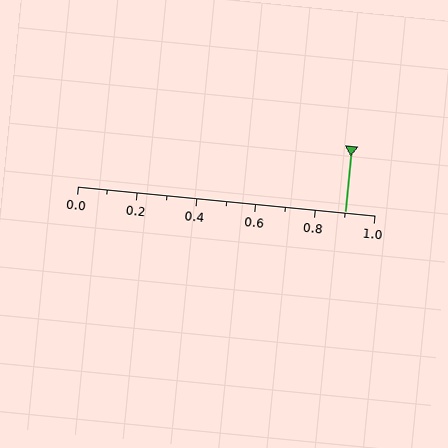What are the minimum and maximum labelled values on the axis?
The axis runs from 0.0 to 1.0.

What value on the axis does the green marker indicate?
The marker indicates approximately 0.9.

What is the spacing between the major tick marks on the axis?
The major ticks are spaced 0.2 apart.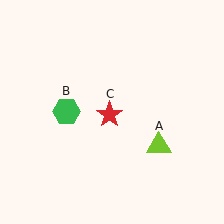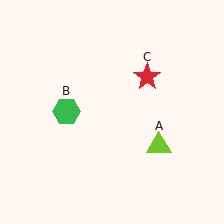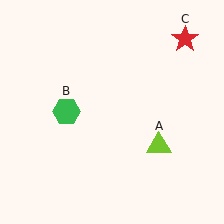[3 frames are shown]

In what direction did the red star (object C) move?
The red star (object C) moved up and to the right.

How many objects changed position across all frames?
1 object changed position: red star (object C).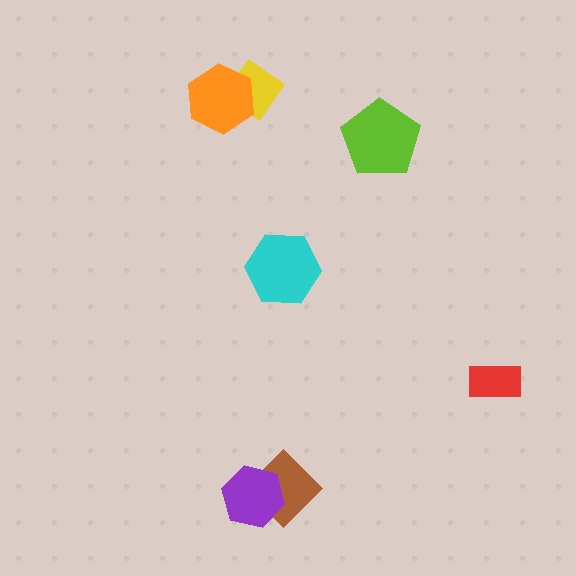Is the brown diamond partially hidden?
Yes, it is partially covered by another shape.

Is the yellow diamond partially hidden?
Yes, it is partially covered by another shape.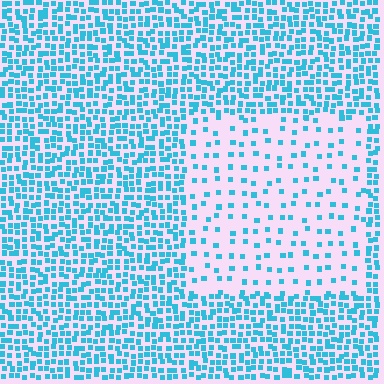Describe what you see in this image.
The image contains small cyan elements arranged at two different densities. A rectangle-shaped region is visible where the elements are less densely packed than the surrounding area.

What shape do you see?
I see a rectangle.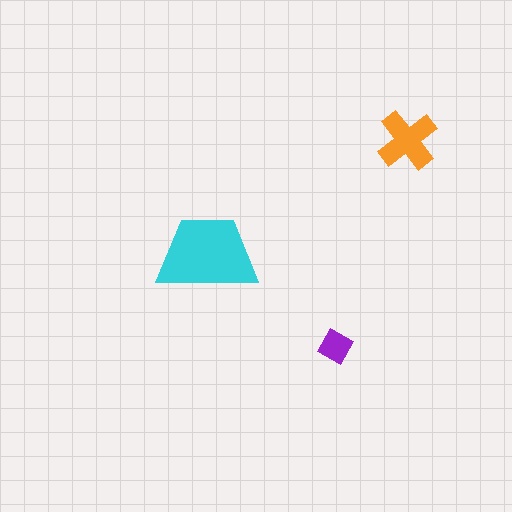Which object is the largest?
The cyan trapezoid.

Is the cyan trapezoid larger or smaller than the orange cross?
Larger.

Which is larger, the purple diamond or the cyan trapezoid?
The cyan trapezoid.